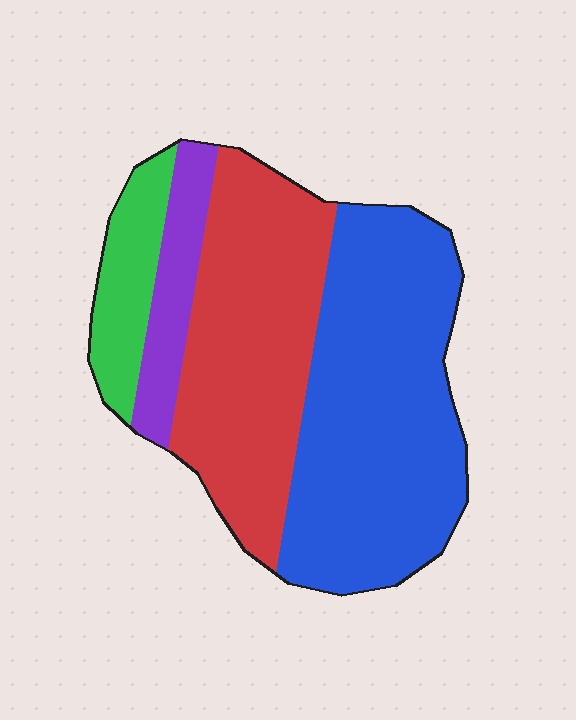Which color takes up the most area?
Blue, at roughly 45%.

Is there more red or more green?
Red.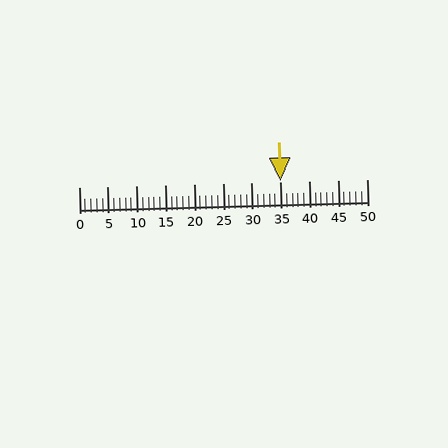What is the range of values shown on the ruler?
The ruler shows values from 0 to 50.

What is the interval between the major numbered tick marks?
The major tick marks are spaced 5 units apart.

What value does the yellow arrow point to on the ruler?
The yellow arrow points to approximately 35.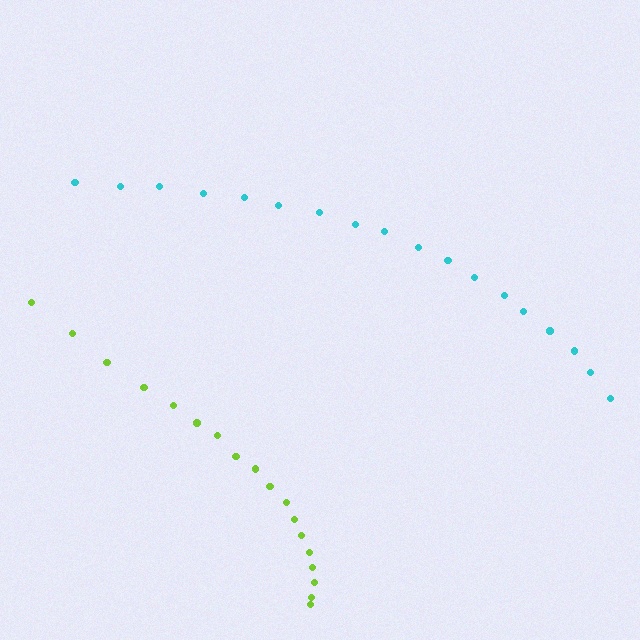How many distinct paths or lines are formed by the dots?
There are 2 distinct paths.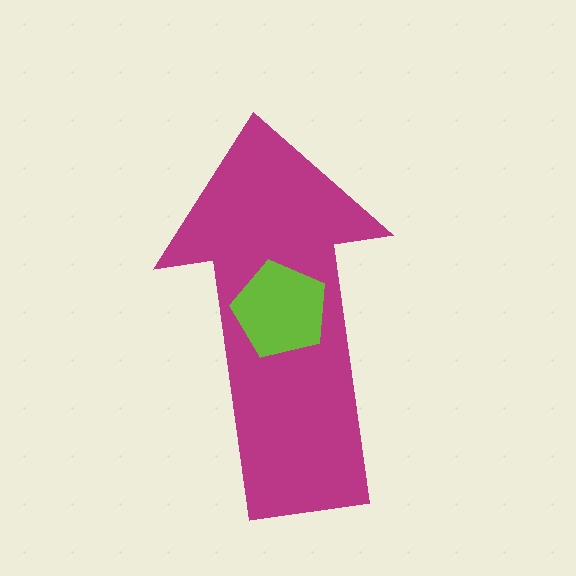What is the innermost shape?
The lime pentagon.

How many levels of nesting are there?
2.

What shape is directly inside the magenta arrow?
The lime pentagon.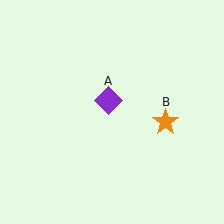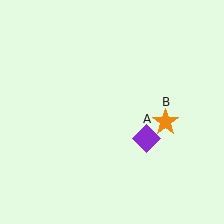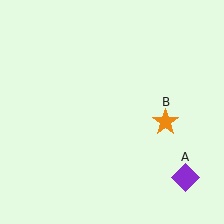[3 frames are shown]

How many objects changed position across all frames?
1 object changed position: purple diamond (object A).